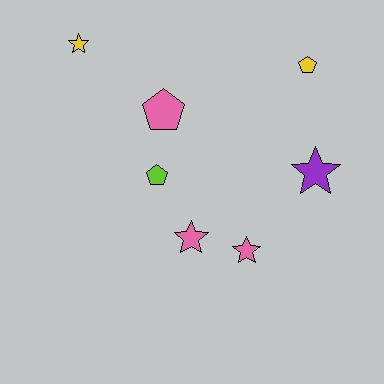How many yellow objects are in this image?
There are 2 yellow objects.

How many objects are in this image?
There are 7 objects.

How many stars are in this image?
There are 4 stars.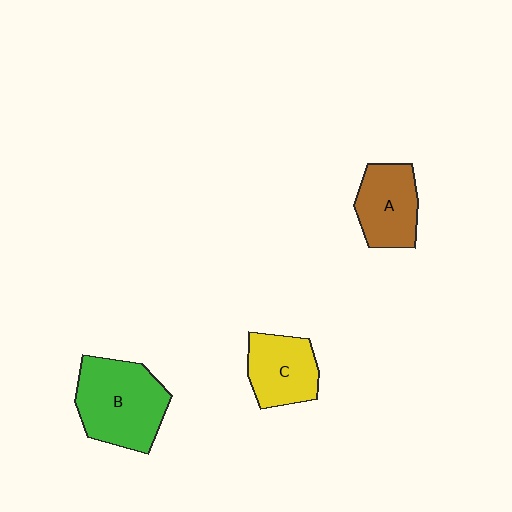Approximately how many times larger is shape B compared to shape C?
Approximately 1.5 times.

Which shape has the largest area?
Shape B (green).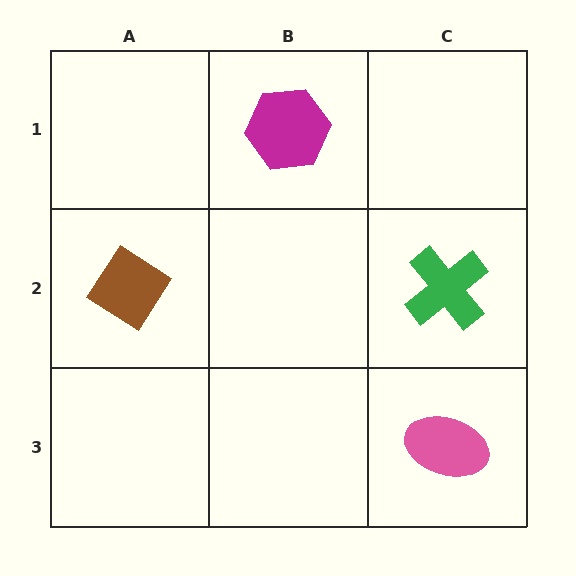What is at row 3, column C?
A pink ellipse.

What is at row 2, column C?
A green cross.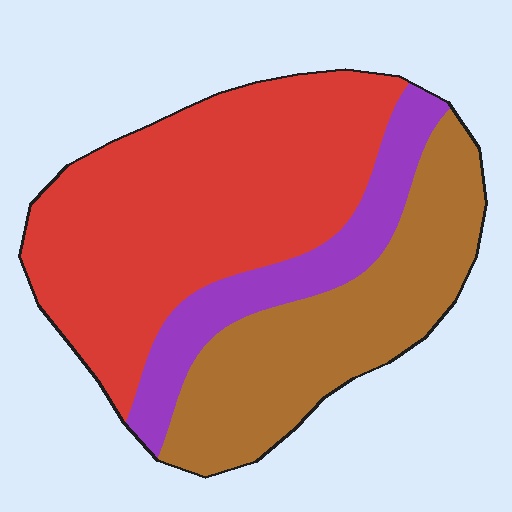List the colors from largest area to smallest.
From largest to smallest: red, brown, purple.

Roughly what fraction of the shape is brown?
Brown covers around 30% of the shape.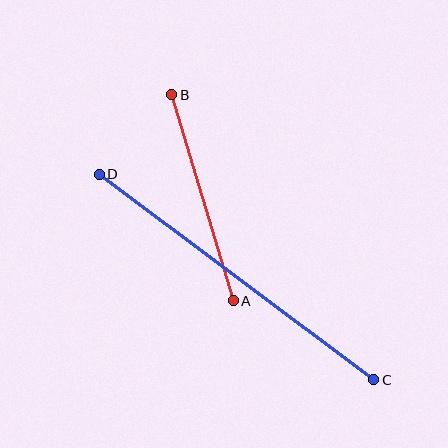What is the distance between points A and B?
The distance is approximately 215 pixels.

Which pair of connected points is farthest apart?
Points C and D are farthest apart.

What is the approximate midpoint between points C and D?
The midpoint is at approximately (237, 277) pixels.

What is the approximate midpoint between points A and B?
The midpoint is at approximately (203, 198) pixels.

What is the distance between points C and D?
The distance is approximately 343 pixels.